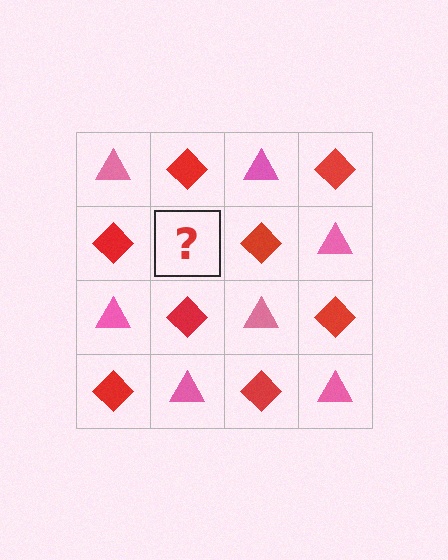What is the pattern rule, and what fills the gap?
The rule is that it alternates pink triangle and red diamond in a checkerboard pattern. The gap should be filled with a pink triangle.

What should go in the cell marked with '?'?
The missing cell should contain a pink triangle.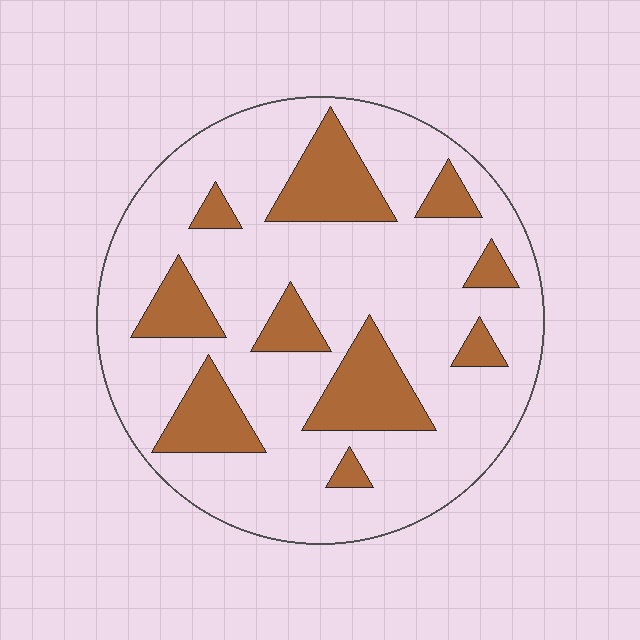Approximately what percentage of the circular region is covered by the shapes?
Approximately 25%.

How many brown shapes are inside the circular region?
10.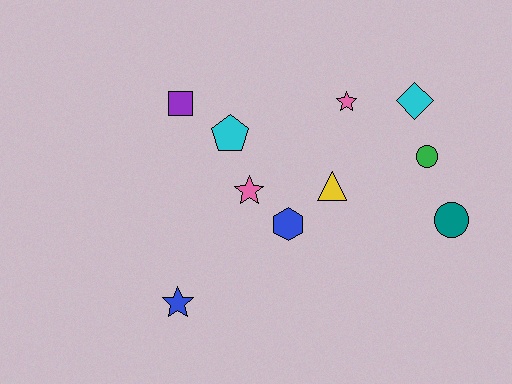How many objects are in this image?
There are 10 objects.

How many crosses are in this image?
There are no crosses.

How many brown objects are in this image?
There are no brown objects.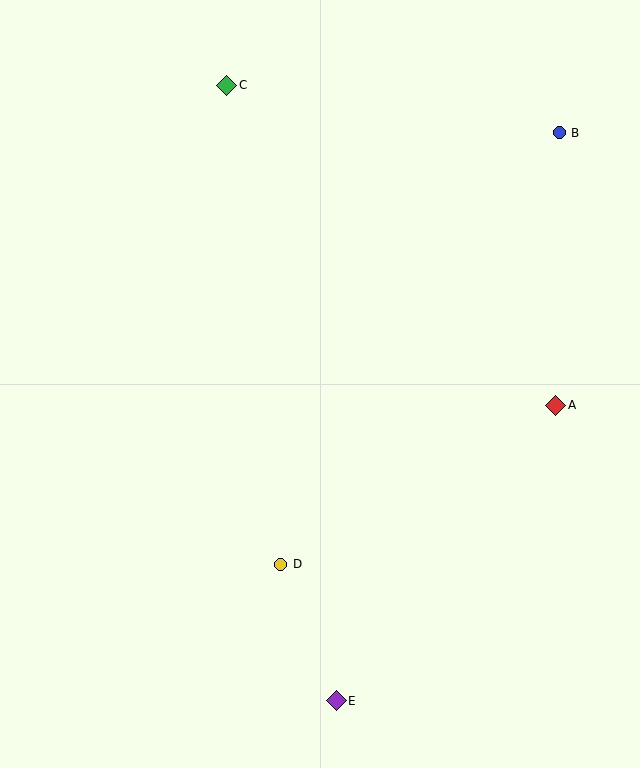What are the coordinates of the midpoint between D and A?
The midpoint between D and A is at (418, 485).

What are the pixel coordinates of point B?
Point B is at (559, 133).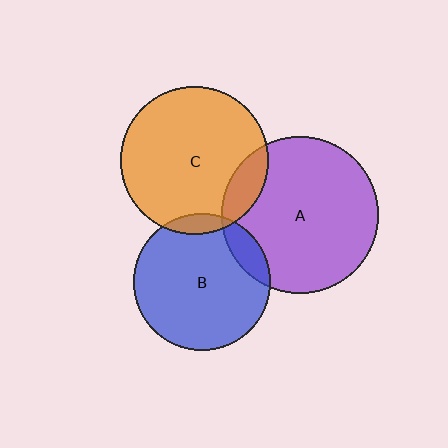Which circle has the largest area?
Circle A (purple).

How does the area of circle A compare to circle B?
Approximately 1.3 times.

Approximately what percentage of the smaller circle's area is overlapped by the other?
Approximately 15%.